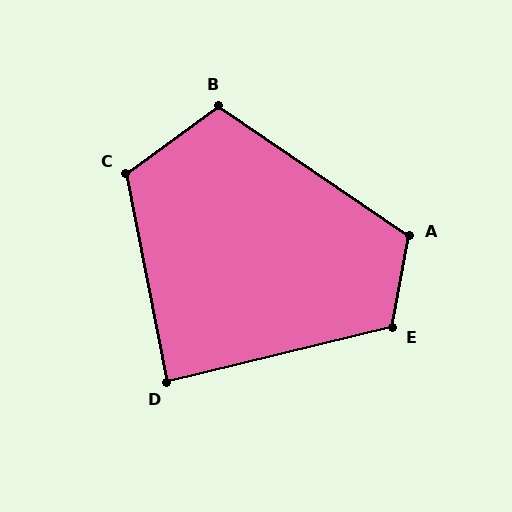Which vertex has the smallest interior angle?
D, at approximately 88 degrees.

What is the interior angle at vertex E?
Approximately 113 degrees (obtuse).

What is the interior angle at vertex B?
Approximately 110 degrees (obtuse).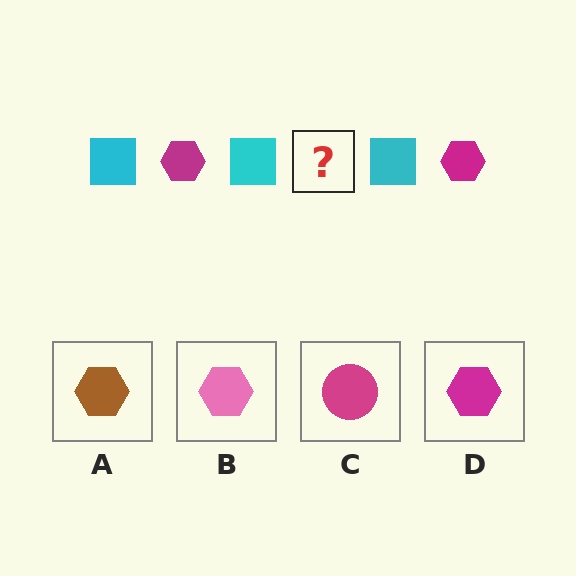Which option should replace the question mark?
Option D.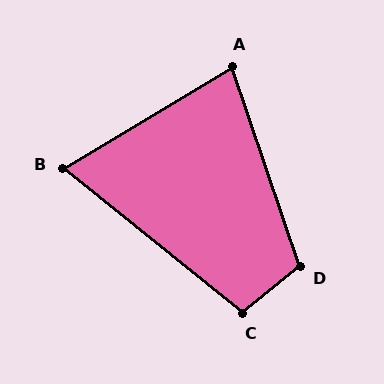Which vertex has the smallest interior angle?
B, at approximately 70 degrees.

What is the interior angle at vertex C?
Approximately 102 degrees (obtuse).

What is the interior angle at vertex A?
Approximately 78 degrees (acute).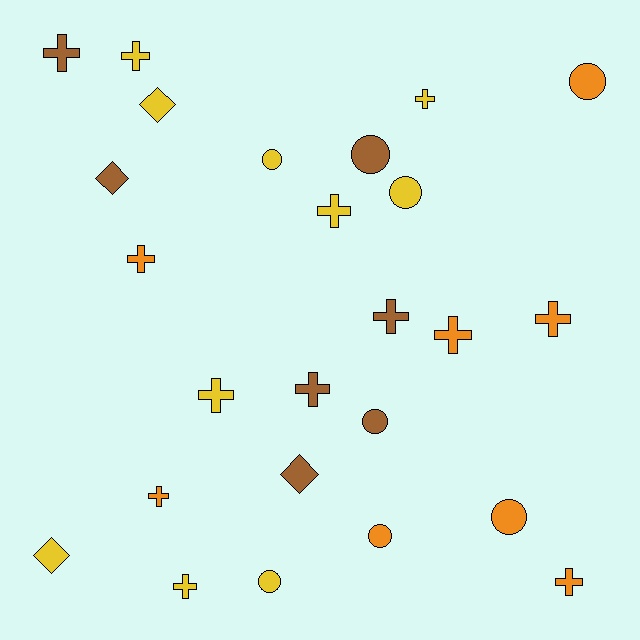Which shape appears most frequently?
Cross, with 13 objects.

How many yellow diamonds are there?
There are 2 yellow diamonds.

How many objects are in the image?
There are 25 objects.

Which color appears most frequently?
Yellow, with 10 objects.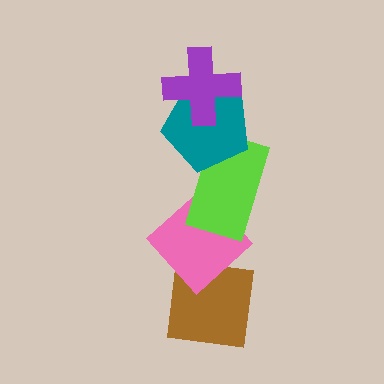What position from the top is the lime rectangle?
The lime rectangle is 3rd from the top.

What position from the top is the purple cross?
The purple cross is 1st from the top.